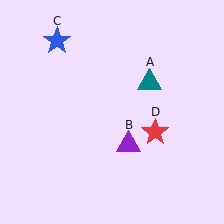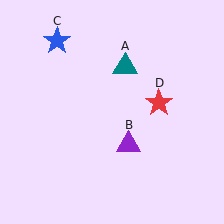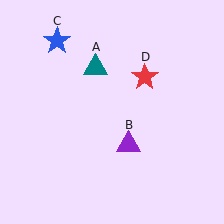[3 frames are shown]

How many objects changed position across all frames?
2 objects changed position: teal triangle (object A), red star (object D).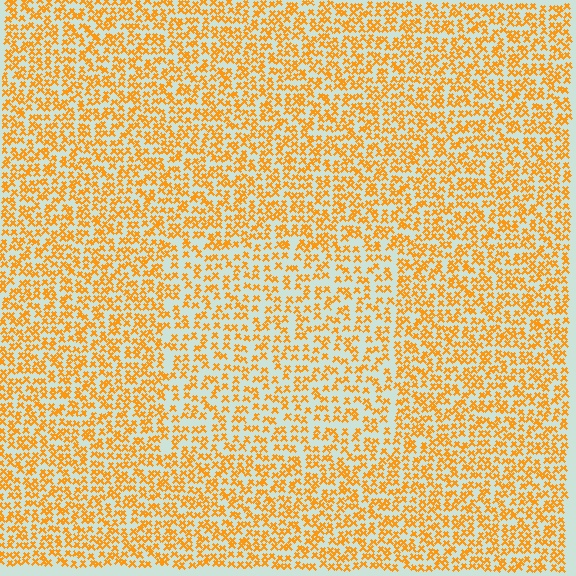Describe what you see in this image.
The image contains small orange elements arranged at two different densities. A rectangle-shaped region is visible where the elements are less densely packed than the surrounding area.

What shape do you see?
I see a rectangle.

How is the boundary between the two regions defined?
The boundary is defined by a change in element density (approximately 1.5x ratio). All elements are the same color, size, and shape.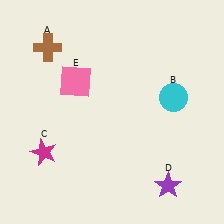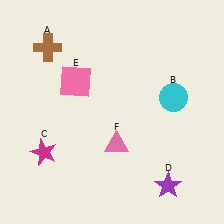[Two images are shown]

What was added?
A pink triangle (F) was added in Image 2.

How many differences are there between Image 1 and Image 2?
There is 1 difference between the two images.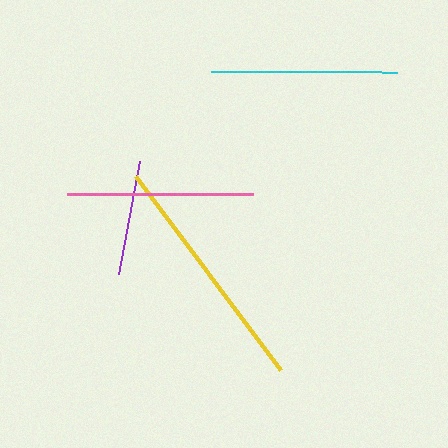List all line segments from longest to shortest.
From longest to shortest: yellow, pink, cyan, purple.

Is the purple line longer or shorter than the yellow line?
The yellow line is longer than the purple line.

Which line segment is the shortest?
The purple line is the shortest at approximately 115 pixels.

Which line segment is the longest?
The yellow line is the longest at approximately 243 pixels.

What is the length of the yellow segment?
The yellow segment is approximately 243 pixels long.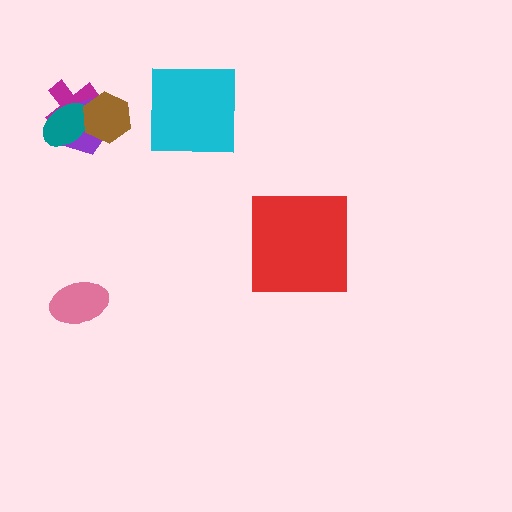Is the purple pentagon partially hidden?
Yes, it is partially covered by another shape.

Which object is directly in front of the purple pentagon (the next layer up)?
The teal ellipse is directly in front of the purple pentagon.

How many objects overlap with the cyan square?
0 objects overlap with the cyan square.